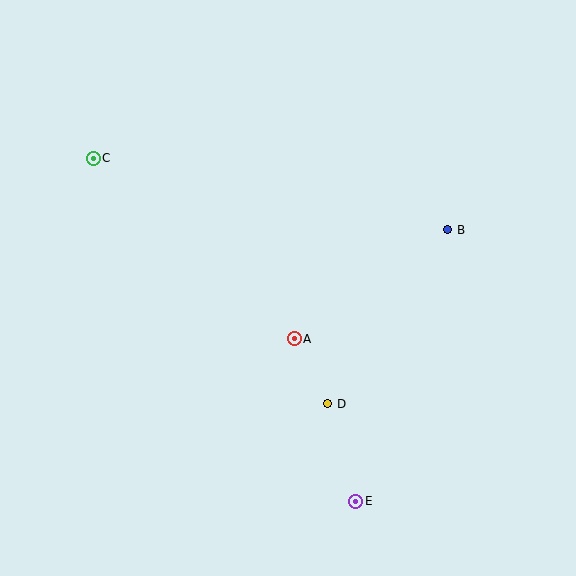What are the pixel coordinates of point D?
Point D is at (328, 404).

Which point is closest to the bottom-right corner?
Point E is closest to the bottom-right corner.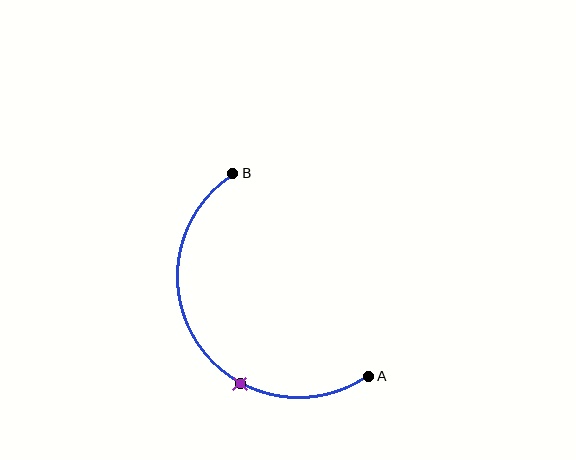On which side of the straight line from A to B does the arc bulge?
The arc bulges below and to the left of the straight line connecting A and B.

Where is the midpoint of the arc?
The arc midpoint is the point on the curve farthest from the straight line joining A and B. It sits below and to the left of that line.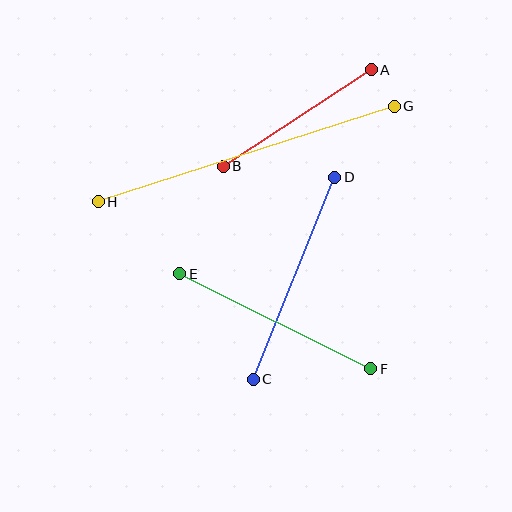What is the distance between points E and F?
The distance is approximately 213 pixels.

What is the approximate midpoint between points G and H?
The midpoint is at approximately (246, 154) pixels.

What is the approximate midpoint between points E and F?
The midpoint is at approximately (275, 321) pixels.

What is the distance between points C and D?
The distance is approximately 218 pixels.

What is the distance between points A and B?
The distance is approximately 176 pixels.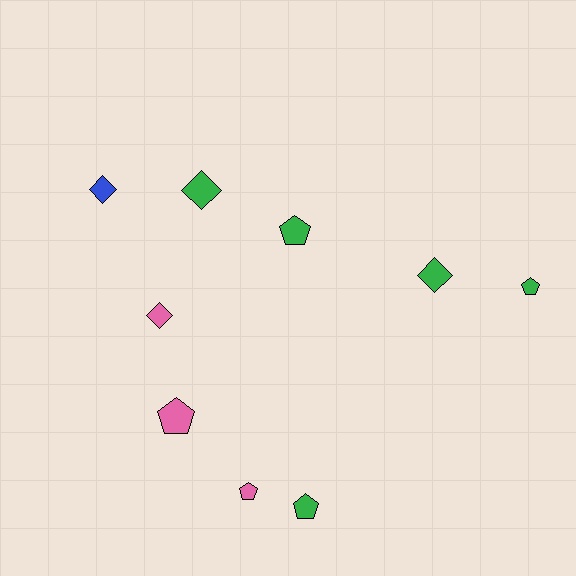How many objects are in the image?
There are 9 objects.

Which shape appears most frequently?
Pentagon, with 5 objects.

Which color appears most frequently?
Green, with 5 objects.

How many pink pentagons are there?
There are 2 pink pentagons.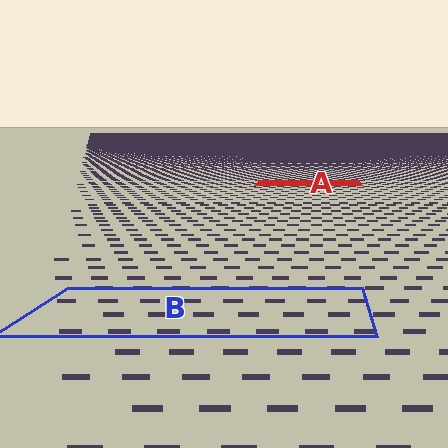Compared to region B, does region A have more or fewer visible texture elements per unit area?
Region A has more texture elements per unit area — they are packed more densely because it is farther away.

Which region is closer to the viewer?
Region B is closer. The texture elements there are larger and more spread out.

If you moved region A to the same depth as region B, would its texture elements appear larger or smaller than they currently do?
They would appear larger. At a closer depth, the same texture elements are projected at a bigger on-screen size.